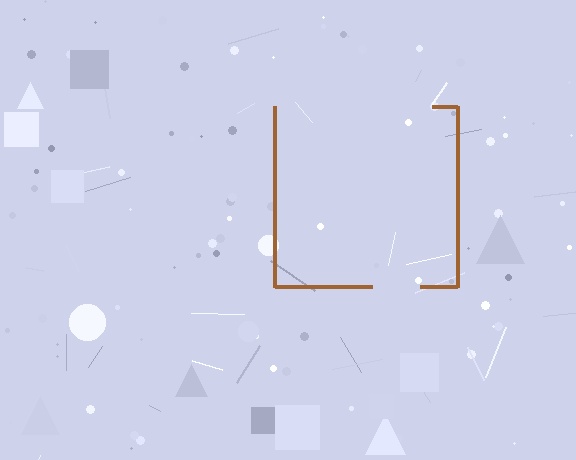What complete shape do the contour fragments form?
The contour fragments form a square.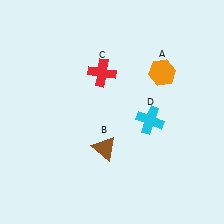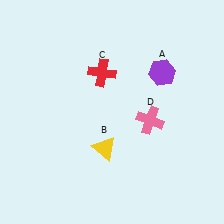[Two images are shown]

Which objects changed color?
A changed from orange to purple. B changed from brown to yellow. D changed from cyan to pink.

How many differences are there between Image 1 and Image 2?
There are 3 differences between the two images.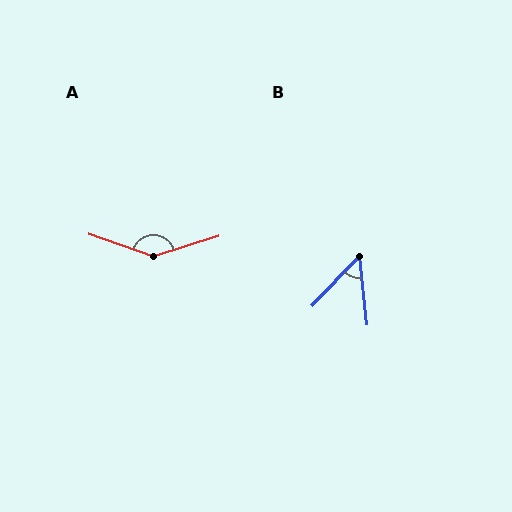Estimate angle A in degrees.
Approximately 143 degrees.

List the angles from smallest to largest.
B (50°), A (143°).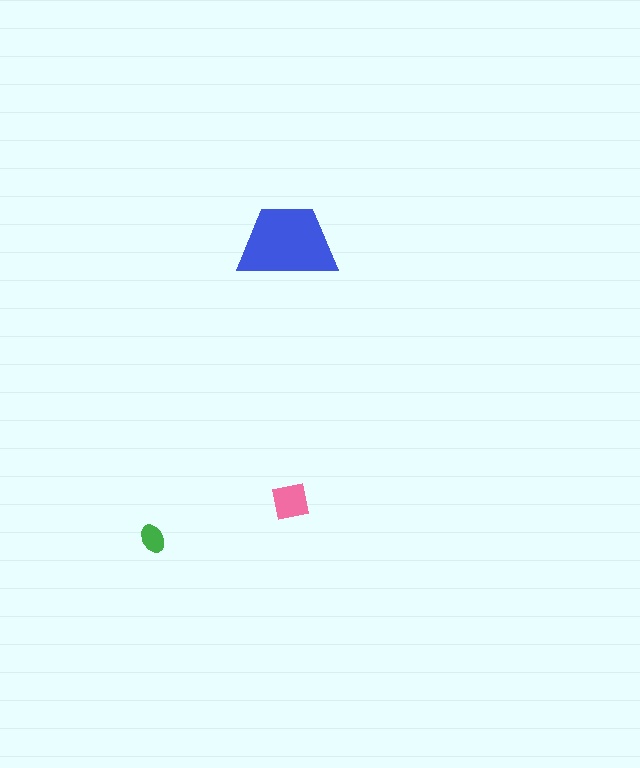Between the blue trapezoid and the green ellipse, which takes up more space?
The blue trapezoid.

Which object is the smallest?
The green ellipse.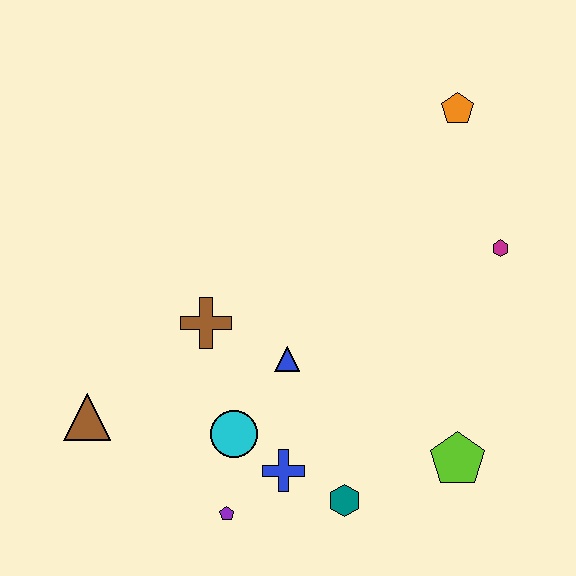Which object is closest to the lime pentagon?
The teal hexagon is closest to the lime pentagon.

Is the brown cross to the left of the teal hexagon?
Yes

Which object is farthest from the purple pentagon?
The orange pentagon is farthest from the purple pentagon.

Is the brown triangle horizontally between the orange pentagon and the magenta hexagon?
No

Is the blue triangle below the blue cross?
No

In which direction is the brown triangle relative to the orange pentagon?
The brown triangle is to the left of the orange pentagon.